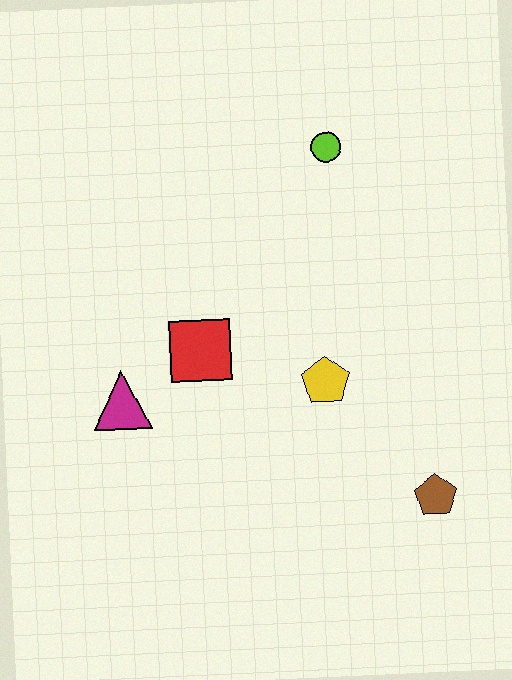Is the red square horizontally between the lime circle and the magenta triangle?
Yes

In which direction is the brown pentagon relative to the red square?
The brown pentagon is to the right of the red square.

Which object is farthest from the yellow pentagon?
The lime circle is farthest from the yellow pentagon.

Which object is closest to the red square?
The magenta triangle is closest to the red square.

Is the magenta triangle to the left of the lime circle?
Yes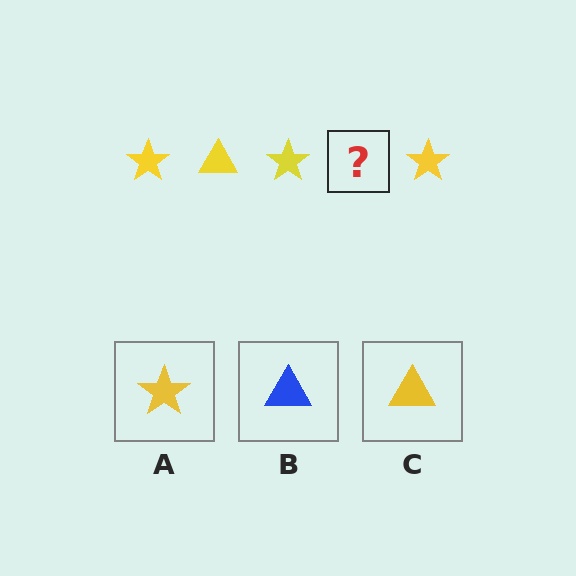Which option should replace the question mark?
Option C.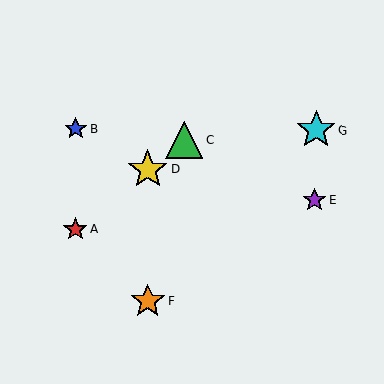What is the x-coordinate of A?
Object A is at x≈75.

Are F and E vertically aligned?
No, F is at x≈147 and E is at x≈314.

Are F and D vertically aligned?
Yes, both are at x≈147.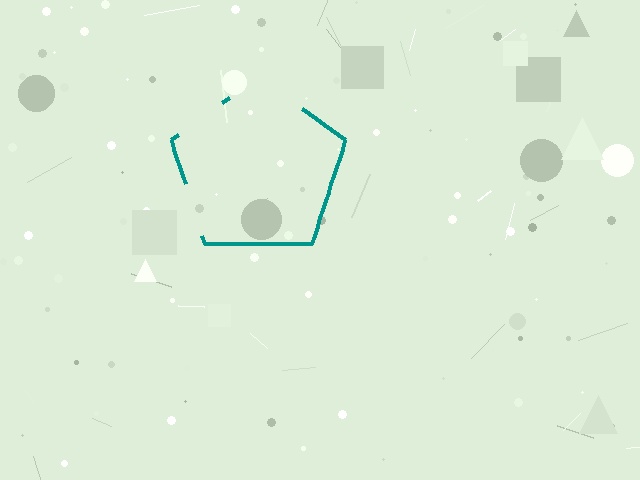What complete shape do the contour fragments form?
The contour fragments form a pentagon.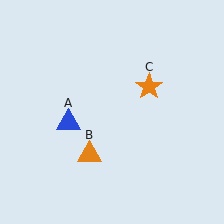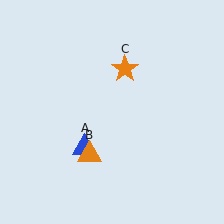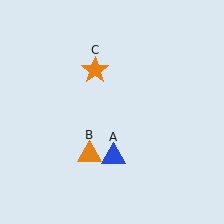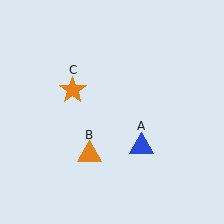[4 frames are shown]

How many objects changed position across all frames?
2 objects changed position: blue triangle (object A), orange star (object C).